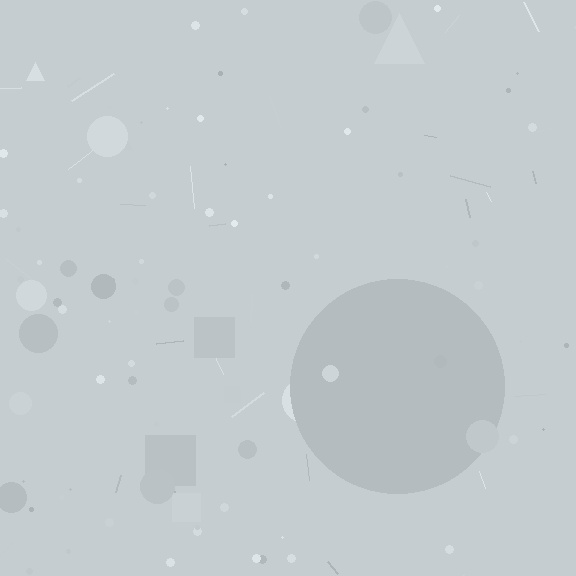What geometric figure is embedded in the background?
A circle is embedded in the background.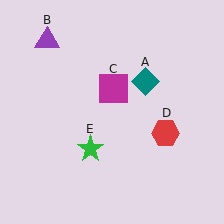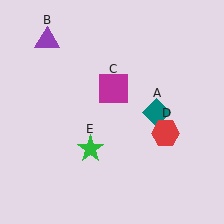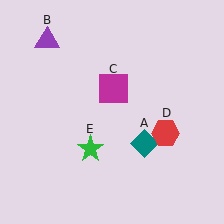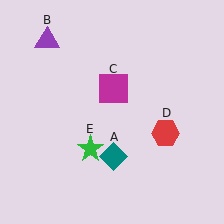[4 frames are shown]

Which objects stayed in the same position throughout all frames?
Purple triangle (object B) and magenta square (object C) and red hexagon (object D) and green star (object E) remained stationary.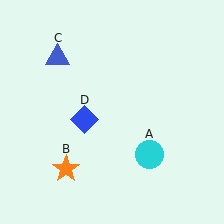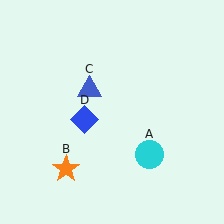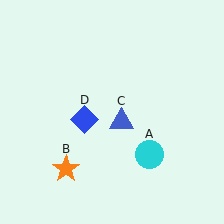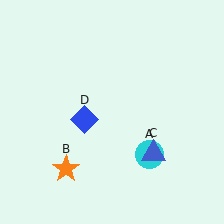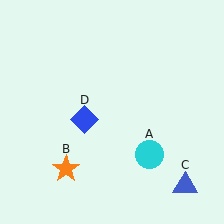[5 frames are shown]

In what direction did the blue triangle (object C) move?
The blue triangle (object C) moved down and to the right.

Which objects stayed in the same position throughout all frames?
Cyan circle (object A) and orange star (object B) and blue diamond (object D) remained stationary.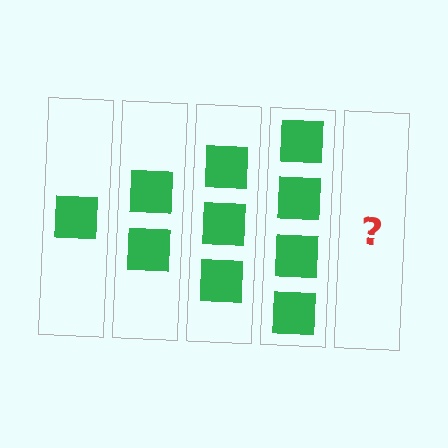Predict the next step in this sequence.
The next step is 5 squares.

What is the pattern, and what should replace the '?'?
The pattern is that each step adds one more square. The '?' should be 5 squares.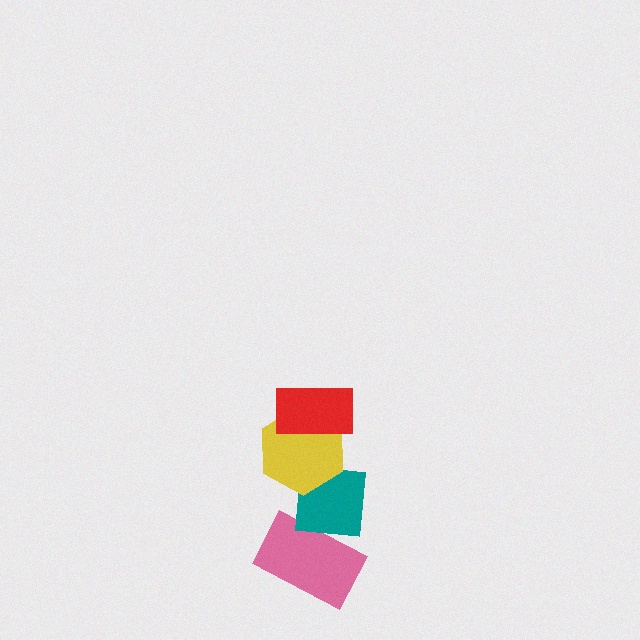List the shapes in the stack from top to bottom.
From top to bottom: the red rectangle, the yellow hexagon, the teal square, the pink rectangle.